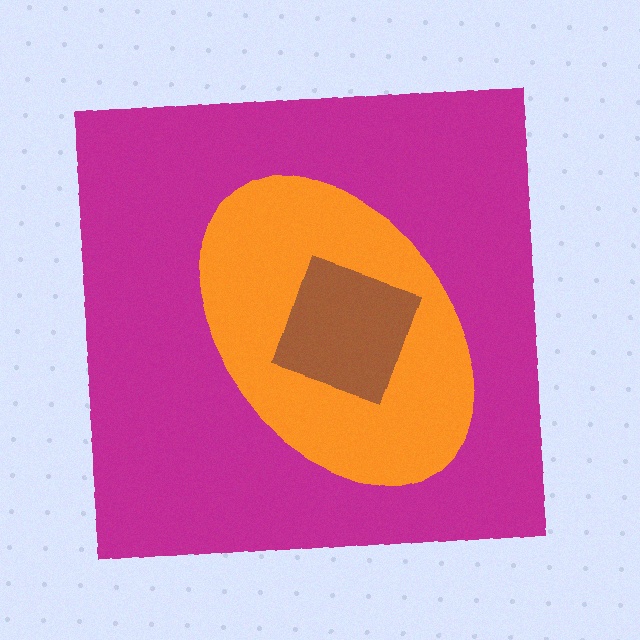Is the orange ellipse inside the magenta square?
Yes.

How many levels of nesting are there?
3.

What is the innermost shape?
The brown diamond.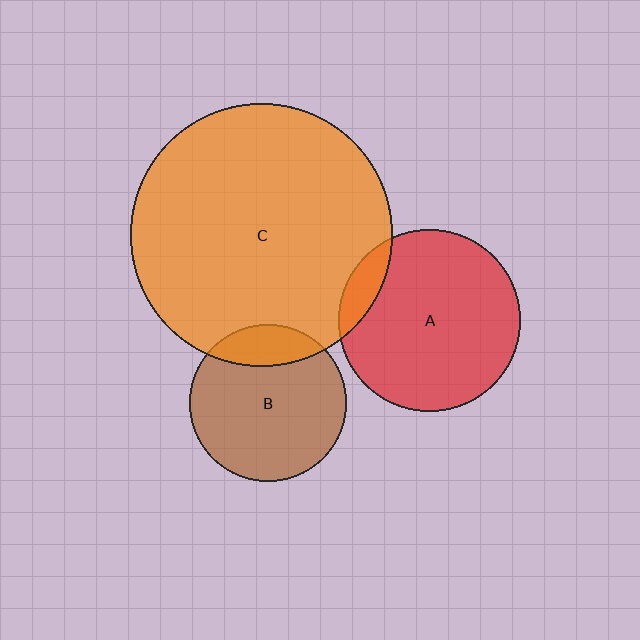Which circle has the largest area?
Circle C (orange).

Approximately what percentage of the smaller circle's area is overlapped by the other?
Approximately 20%.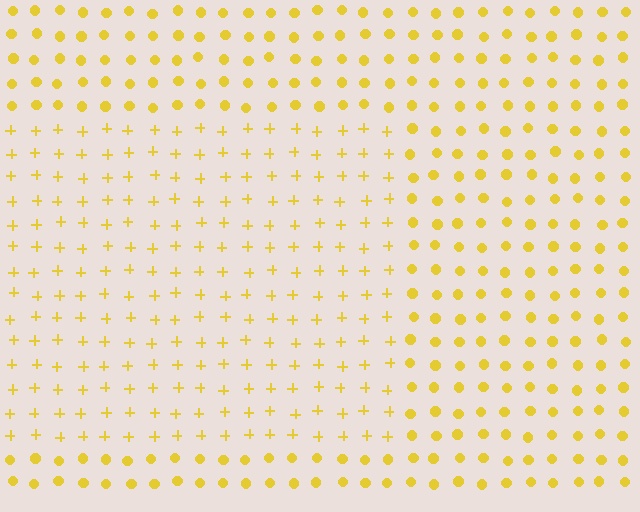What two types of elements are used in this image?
The image uses plus signs inside the rectangle region and circles outside it.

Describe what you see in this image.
The image is filled with small yellow elements arranged in a uniform grid. A rectangle-shaped region contains plus signs, while the surrounding area contains circles. The boundary is defined purely by the change in element shape.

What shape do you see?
I see a rectangle.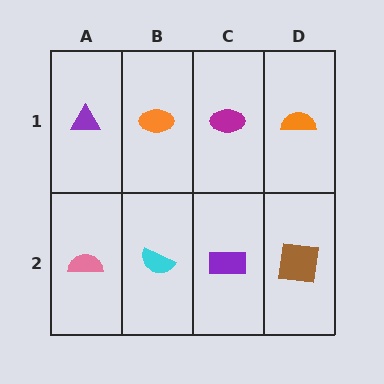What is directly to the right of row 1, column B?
A magenta ellipse.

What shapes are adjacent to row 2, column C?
A magenta ellipse (row 1, column C), a cyan semicircle (row 2, column B), a brown square (row 2, column D).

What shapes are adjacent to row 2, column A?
A purple triangle (row 1, column A), a cyan semicircle (row 2, column B).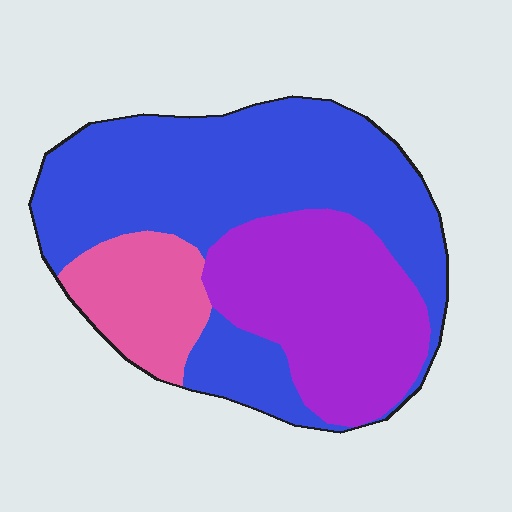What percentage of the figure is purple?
Purple covers around 30% of the figure.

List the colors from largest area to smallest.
From largest to smallest: blue, purple, pink.